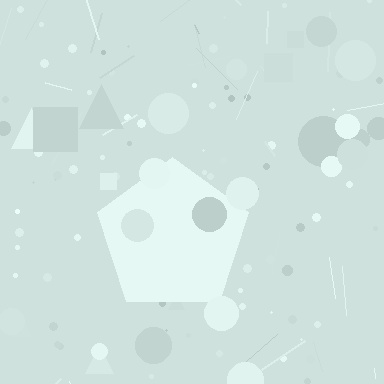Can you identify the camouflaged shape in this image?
The camouflaged shape is a pentagon.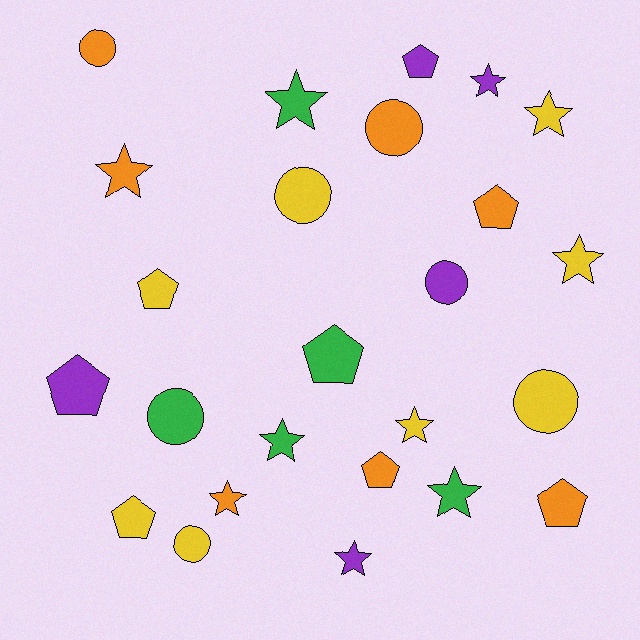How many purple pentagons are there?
There are 2 purple pentagons.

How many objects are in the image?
There are 25 objects.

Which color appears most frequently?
Yellow, with 8 objects.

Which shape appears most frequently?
Star, with 10 objects.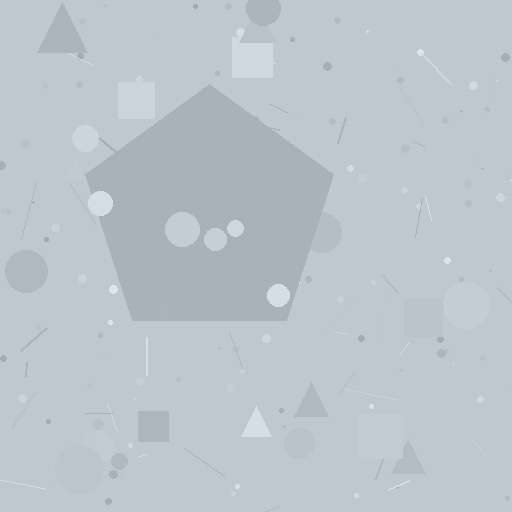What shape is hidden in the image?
A pentagon is hidden in the image.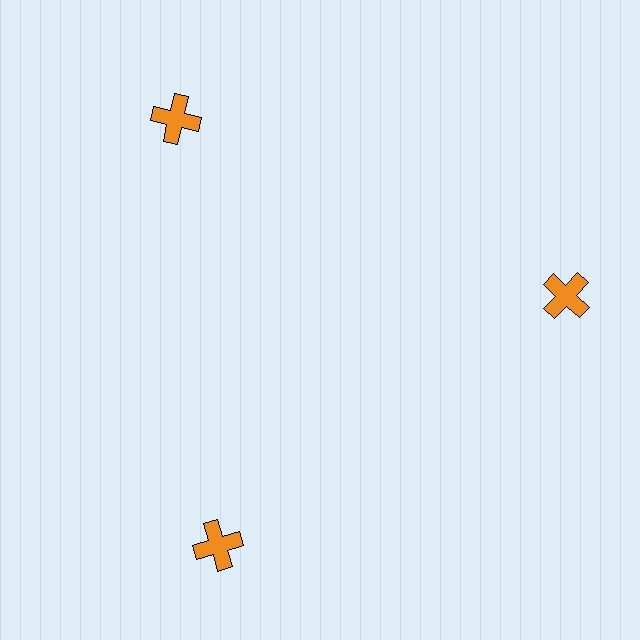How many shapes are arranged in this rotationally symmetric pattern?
There are 3 shapes, arranged in 3 groups of 1.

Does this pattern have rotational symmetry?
Yes, this pattern has 3-fold rotational symmetry. It looks the same after rotating 120 degrees around the center.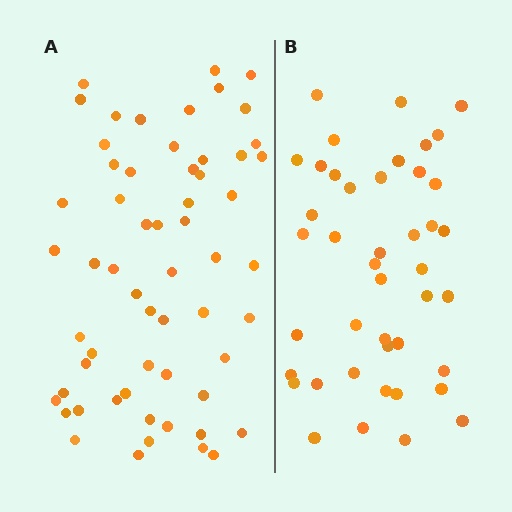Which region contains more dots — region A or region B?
Region A (the left region) has more dots.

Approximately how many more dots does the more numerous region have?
Region A has approximately 15 more dots than region B.